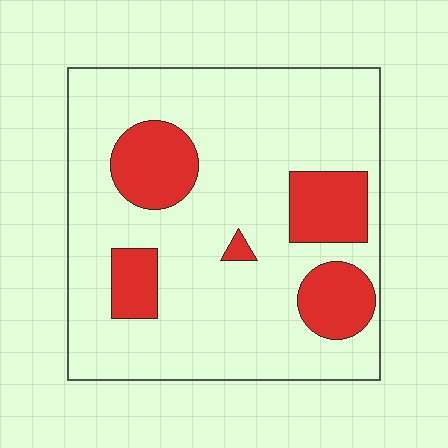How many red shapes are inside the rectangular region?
5.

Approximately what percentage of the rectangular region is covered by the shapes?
Approximately 20%.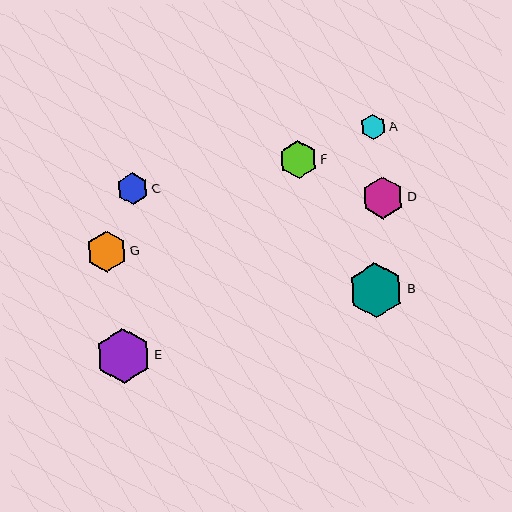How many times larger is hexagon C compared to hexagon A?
Hexagon C is approximately 1.2 times the size of hexagon A.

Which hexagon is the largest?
Hexagon E is the largest with a size of approximately 56 pixels.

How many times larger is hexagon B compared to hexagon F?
Hexagon B is approximately 1.5 times the size of hexagon F.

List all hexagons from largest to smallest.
From largest to smallest: E, B, D, G, F, C, A.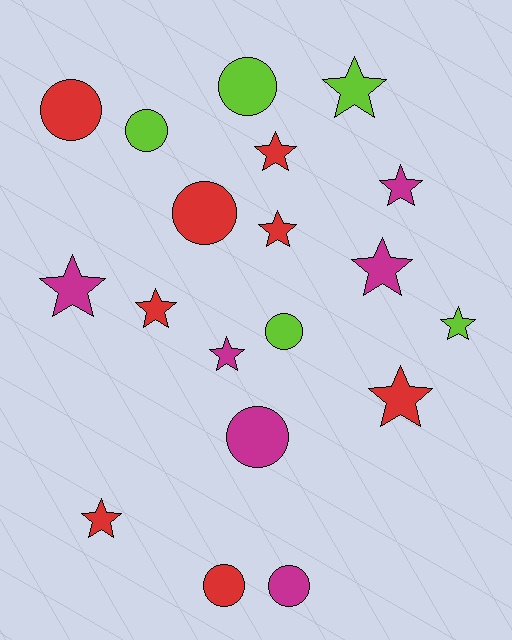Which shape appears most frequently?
Star, with 11 objects.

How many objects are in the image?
There are 19 objects.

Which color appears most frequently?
Red, with 8 objects.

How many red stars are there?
There are 5 red stars.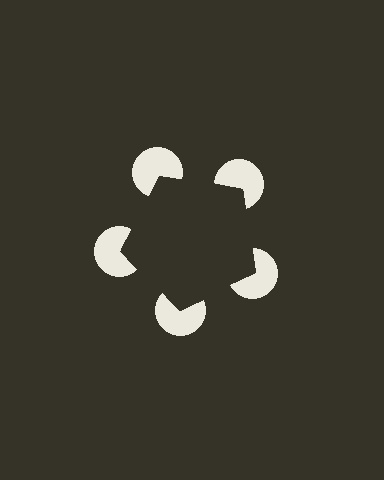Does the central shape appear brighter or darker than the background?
It typically appears slightly darker than the background, even though no actual brightness change is drawn.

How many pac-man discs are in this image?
There are 5 — one at each vertex of the illusory pentagon.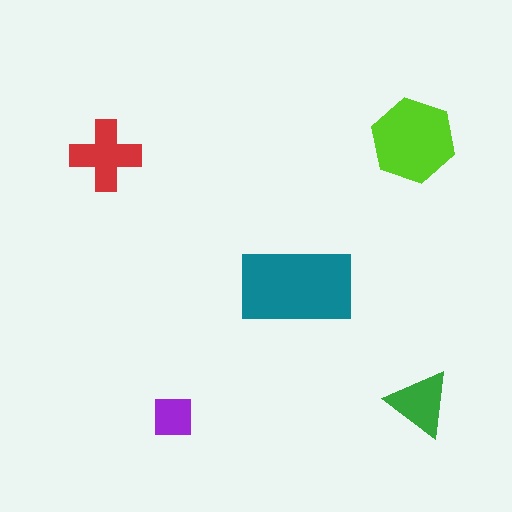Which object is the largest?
The teal rectangle.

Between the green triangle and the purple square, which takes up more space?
The green triangle.